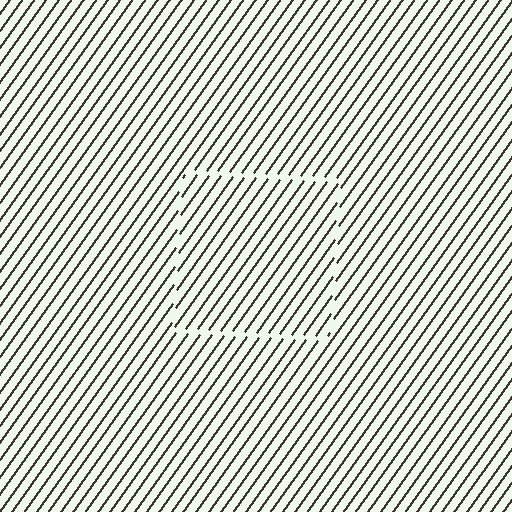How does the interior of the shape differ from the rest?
The interior of the shape contains the same grating, shifted by half a period — the contour is defined by the phase discontinuity where line-ends from the inner and outer gratings abut.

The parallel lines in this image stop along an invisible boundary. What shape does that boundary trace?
An illusory square. The interior of the shape contains the same grating, shifted by half a period — the contour is defined by the phase discontinuity where line-ends from the inner and outer gratings abut.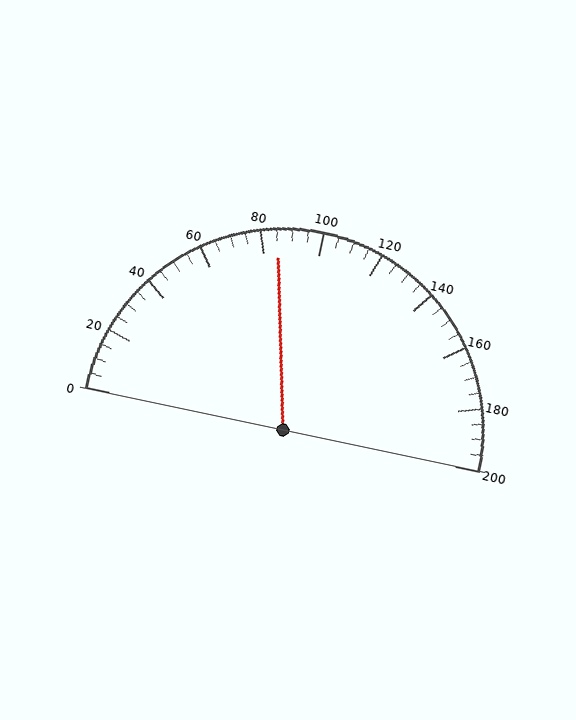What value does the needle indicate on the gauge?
The needle indicates approximately 85.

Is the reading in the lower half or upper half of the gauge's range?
The reading is in the lower half of the range (0 to 200).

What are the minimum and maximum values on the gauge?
The gauge ranges from 0 to 200.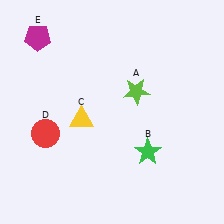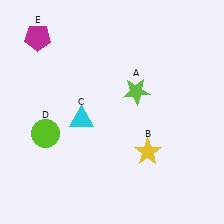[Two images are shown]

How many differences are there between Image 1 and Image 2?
There are 3 differences between the two images.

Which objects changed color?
B changed from green to yellow. C changed from yellow to cyan. D changed from red to lime.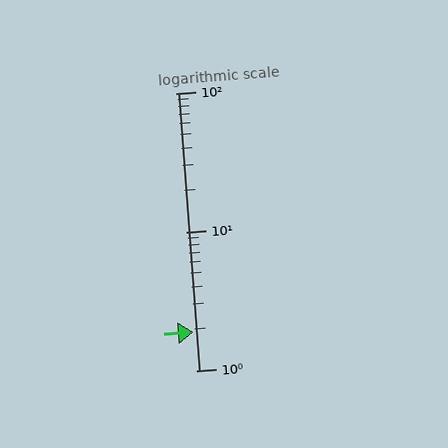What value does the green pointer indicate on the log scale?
The pointer indicates approximately 1.9.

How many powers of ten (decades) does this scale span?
The scale spans 2 decades, from 1 to 100.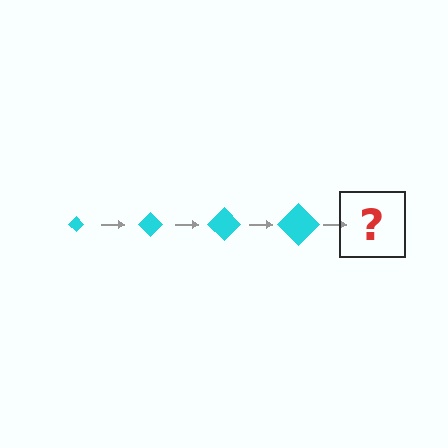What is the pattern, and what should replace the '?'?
The pattern is that the diamond gets progressively larger each step. The '?' should be a cyan diamond, larger than the previous one.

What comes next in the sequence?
The next element should be a cyan diamond, larger than the previous one.